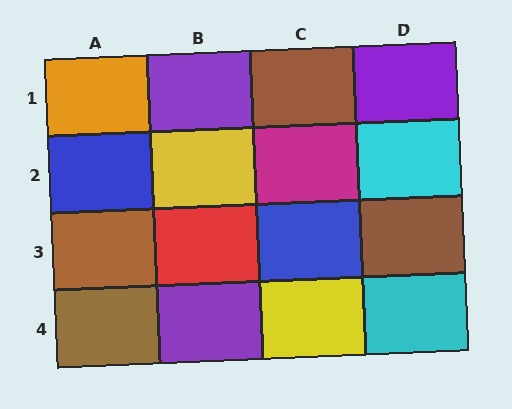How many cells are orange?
1 cell is orange.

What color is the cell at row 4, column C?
Yellow.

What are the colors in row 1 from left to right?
Orange, purple, brown, purple.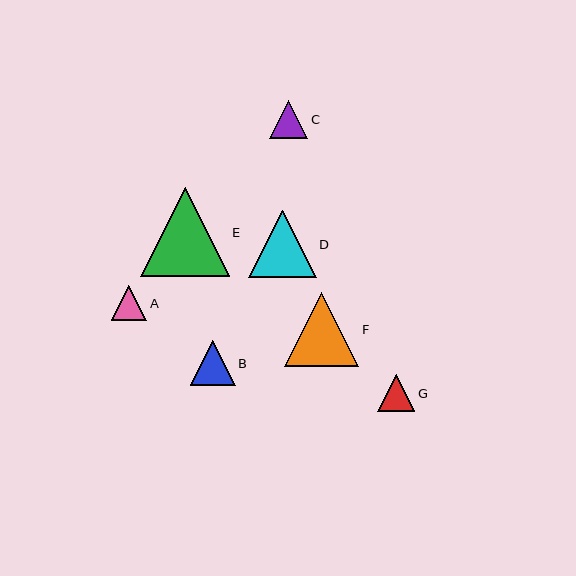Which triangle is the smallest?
Triangle A is the smallest with a size of approximately 35 pixels.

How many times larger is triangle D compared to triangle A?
Triangle D is approximately 1.9 times the size of triangle A.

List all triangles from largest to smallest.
From largest to smallest: E, F, D, B, C, G, A.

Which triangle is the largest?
Triangle E is the largest with a size of approximately 88 pixels.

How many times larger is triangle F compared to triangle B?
Triangle F is approximately 1.7 times the size of triangle B.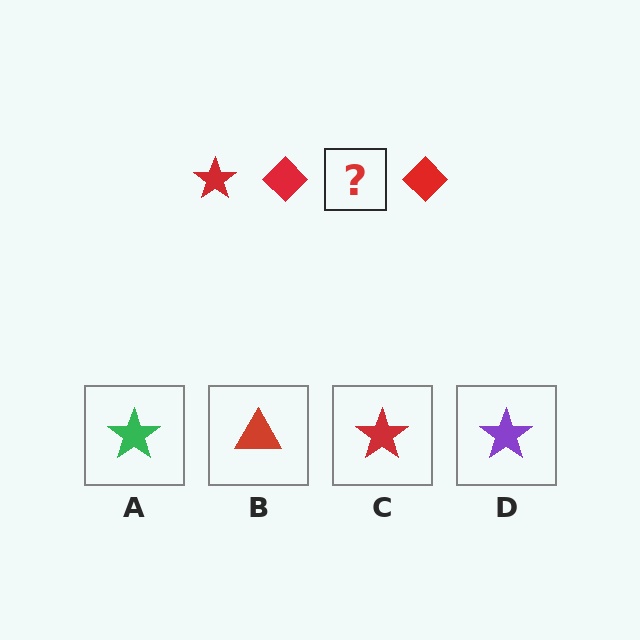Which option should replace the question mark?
Option C.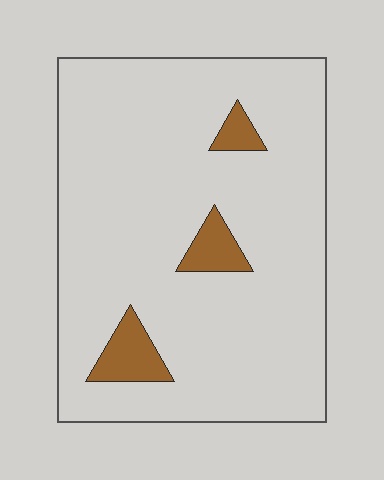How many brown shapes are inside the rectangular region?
3.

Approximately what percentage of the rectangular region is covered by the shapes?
Approximately 10%.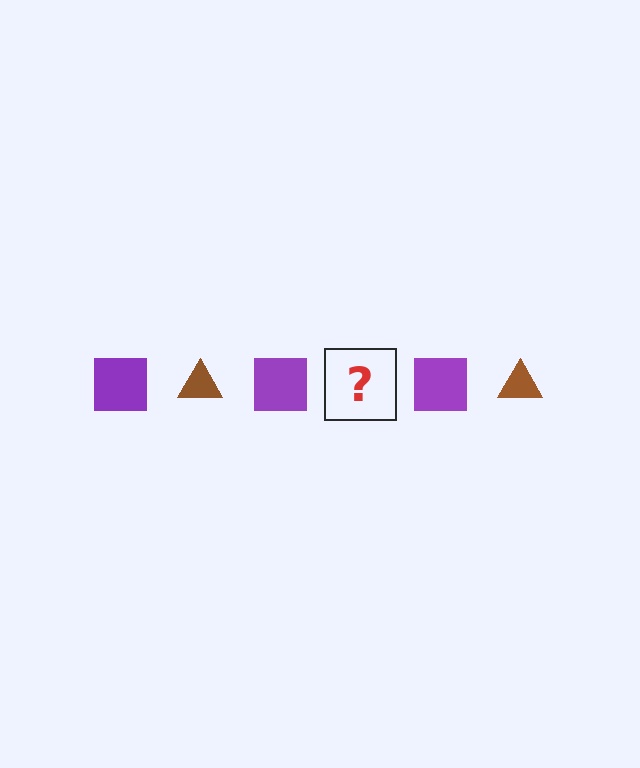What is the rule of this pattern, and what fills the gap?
The rule is that the pattern alternates between purple square and brown triangle. The gap should be filled with a brown triangle.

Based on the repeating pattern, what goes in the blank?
The blank should be a brown triangle.